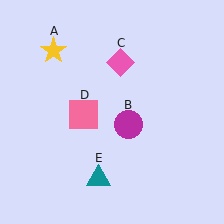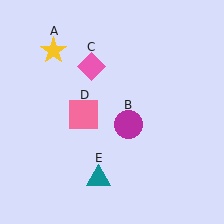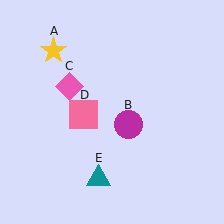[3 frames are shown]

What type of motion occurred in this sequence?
The pink diamond (object C) rotated counterclockwise around the center of the scene.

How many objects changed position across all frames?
1 object changed position: pink diamond (object C).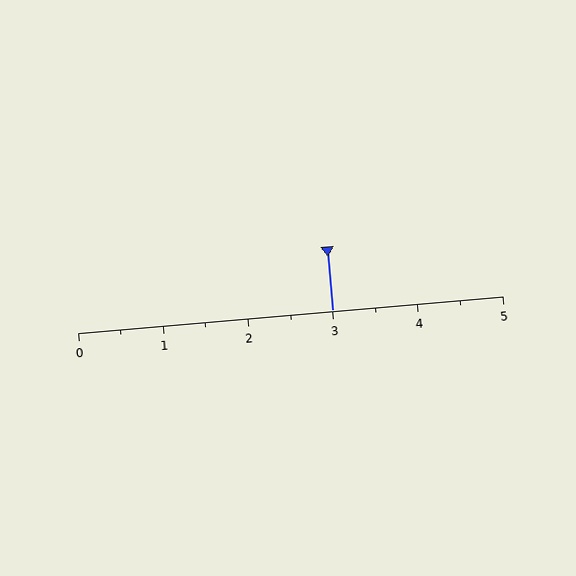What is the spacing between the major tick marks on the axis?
The major ticks are spaced 1 apart.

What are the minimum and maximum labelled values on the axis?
The axis runs from 0 to 5.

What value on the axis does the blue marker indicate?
The marker indicates approximately 3.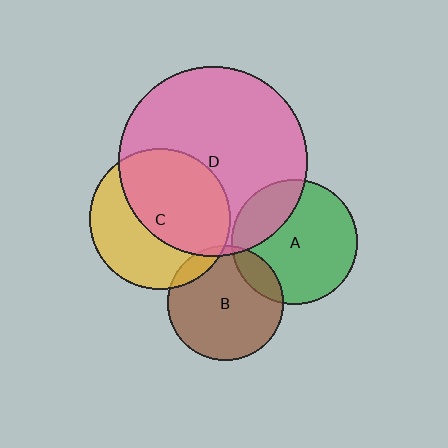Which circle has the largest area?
Circle D (pink).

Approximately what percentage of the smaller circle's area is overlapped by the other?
Approximately 15%.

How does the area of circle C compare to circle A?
Approximately 1.3 times.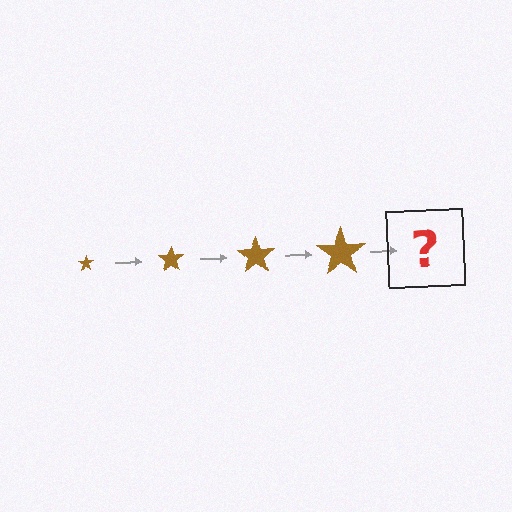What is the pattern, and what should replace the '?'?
The pattern is that the star gets progressively larger each step. The '?' should be a brown star, larger than the previous one.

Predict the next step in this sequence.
The next step is a brown star, larger than the previous one.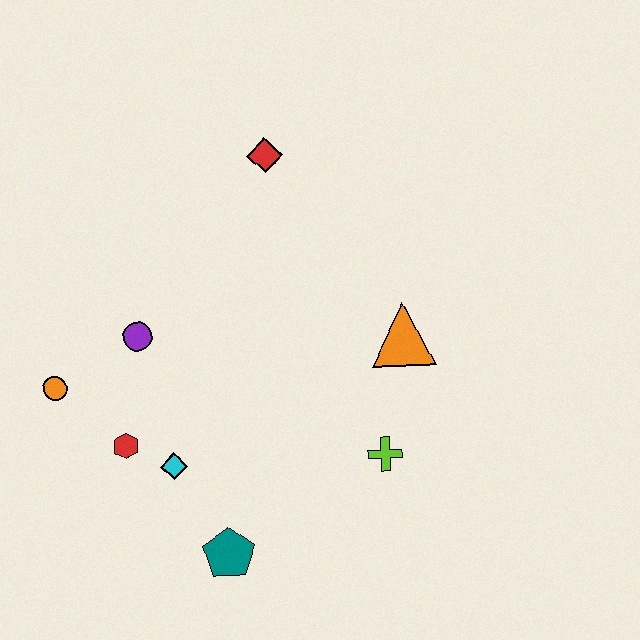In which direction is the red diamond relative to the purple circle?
The red diamond is above the purple circle.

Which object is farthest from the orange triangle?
The orange circle is farthest from the orange triangle.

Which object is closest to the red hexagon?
The cyan diamond is closest to the red hexagon.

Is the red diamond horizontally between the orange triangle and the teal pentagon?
Yes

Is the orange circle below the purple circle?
Yes